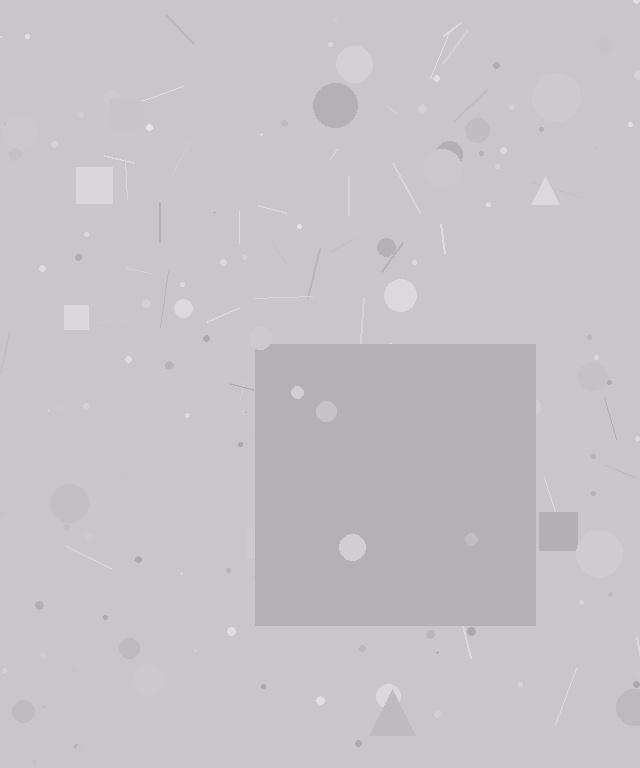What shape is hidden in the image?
A square is hidden in the image.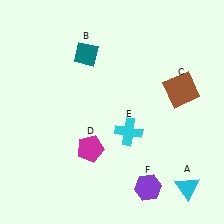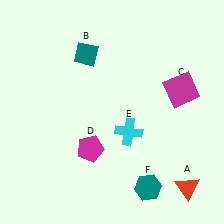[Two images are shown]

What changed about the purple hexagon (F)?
In Image 1, F is purple. In Image 2, it changed to teal.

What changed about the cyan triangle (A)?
In Image 1, A is cyan. In Image 2, it changed to red.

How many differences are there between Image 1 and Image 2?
There are 3 differences between the two images.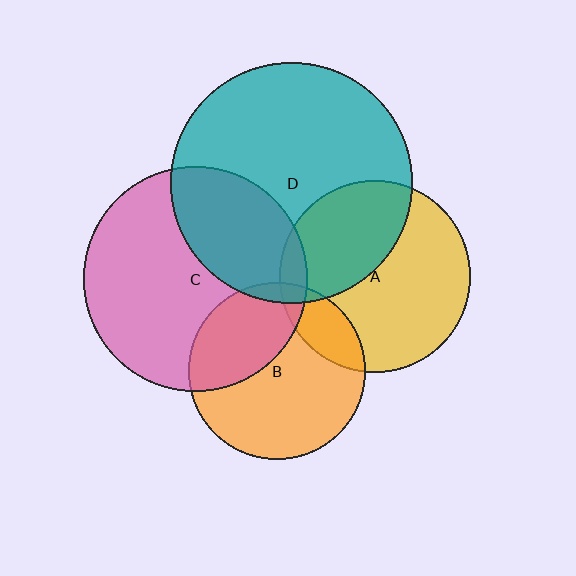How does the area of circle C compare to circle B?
Approximately 1.6 times.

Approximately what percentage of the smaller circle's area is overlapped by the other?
Approximately 30%.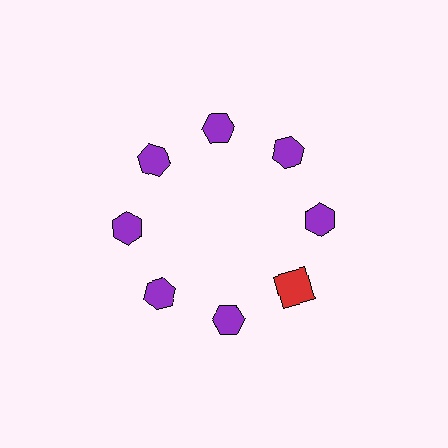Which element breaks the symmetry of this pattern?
The red square at roughly the 4 o'clock position breaks the symmetry. All other shapes are purple hexagons.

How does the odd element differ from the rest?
It differs in both color (red instead of purple) and shape (square instead of hexagon).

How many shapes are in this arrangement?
There are 8 shapes arranged in a ring pattern.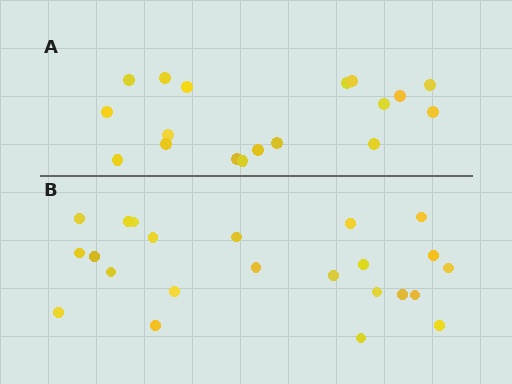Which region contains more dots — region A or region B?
Region B (the bottom region) has more dots.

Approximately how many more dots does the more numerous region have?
Region B has about 5 more dots than region A.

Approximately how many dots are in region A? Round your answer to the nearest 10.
About 20 dots. (The exact count is 18, which rounds to 20.)